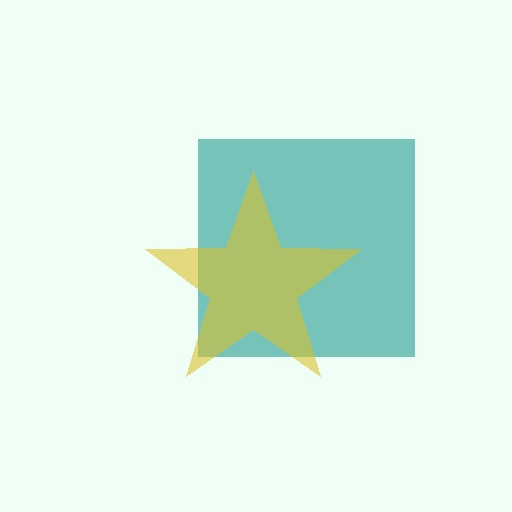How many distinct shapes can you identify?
There are 2 distinct shapes: a teal square, a yellow star.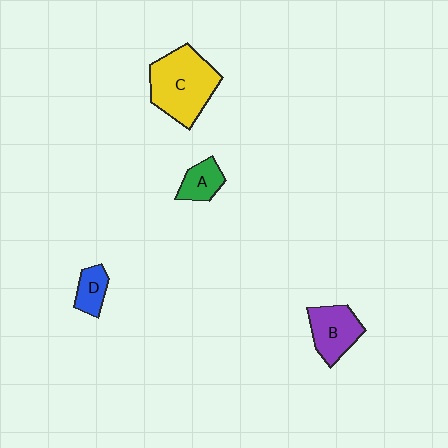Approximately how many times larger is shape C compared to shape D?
Approximately 3.0 times.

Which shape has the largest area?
Shape C (yellow).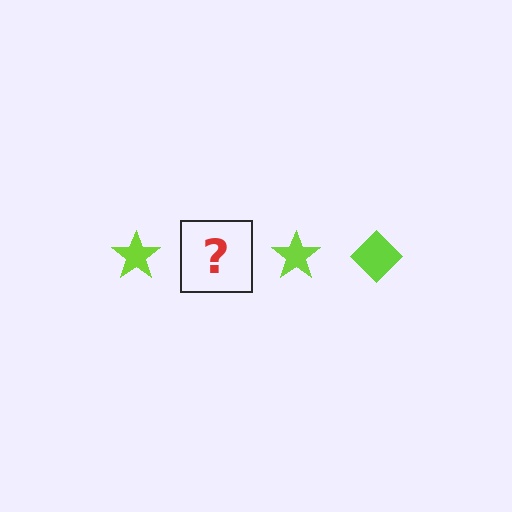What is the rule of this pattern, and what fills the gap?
The rule is that the pattern cycles through star, diamond shapes in lime. The gap should be filled with a lime diamond.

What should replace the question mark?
The question mark should be replaced with a lime diamond.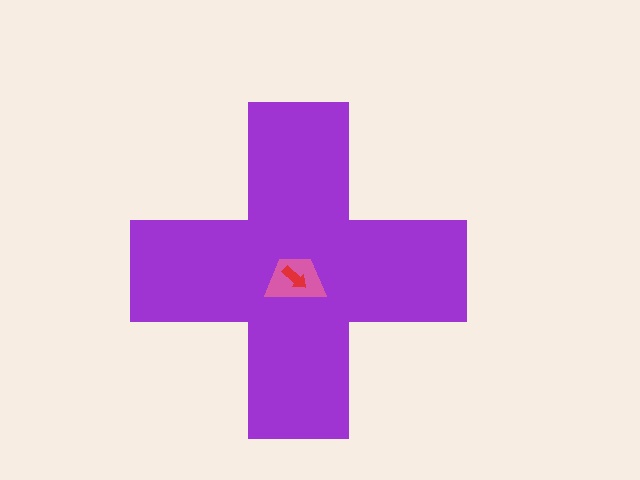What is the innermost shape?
The red arrow.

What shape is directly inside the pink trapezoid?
The red arrow.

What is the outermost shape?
The purple cross.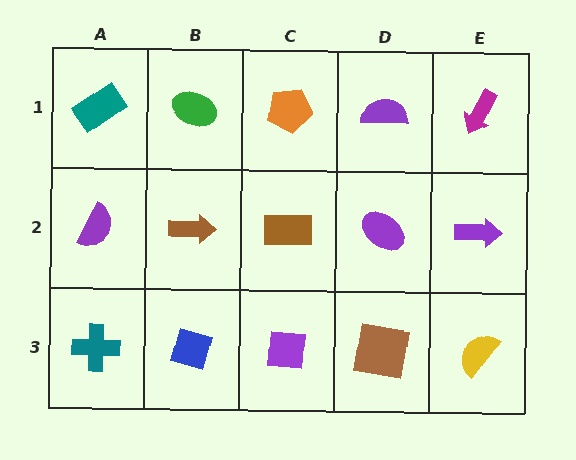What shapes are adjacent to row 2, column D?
A purple semicircle (row 1, column D), a brown square (row 3, column D), a brown rectangle (row 2, column C), a purple arrow (row 2, column E).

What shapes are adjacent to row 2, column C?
An orange pentagon (row 1, column C), a purple square (row 3, column C), a brown arrow (row 2, column B), a purple ellipse (row 2, column D).